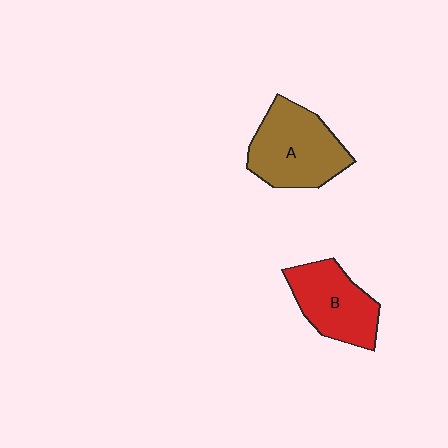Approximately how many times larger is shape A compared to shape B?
Approximately 1.2 times.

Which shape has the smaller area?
Shape B (red).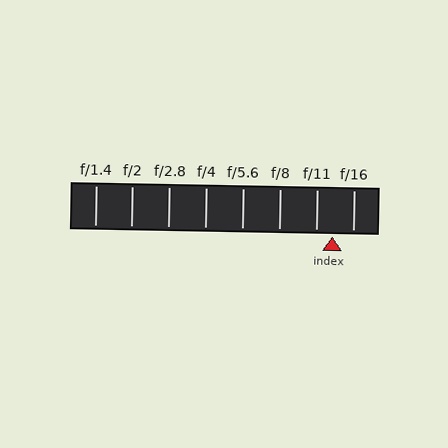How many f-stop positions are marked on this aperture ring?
There are 8 f-stop positions marked.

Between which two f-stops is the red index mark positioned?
The index mark is between f/11 and f/16.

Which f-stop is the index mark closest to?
The index mark is closest to f/11.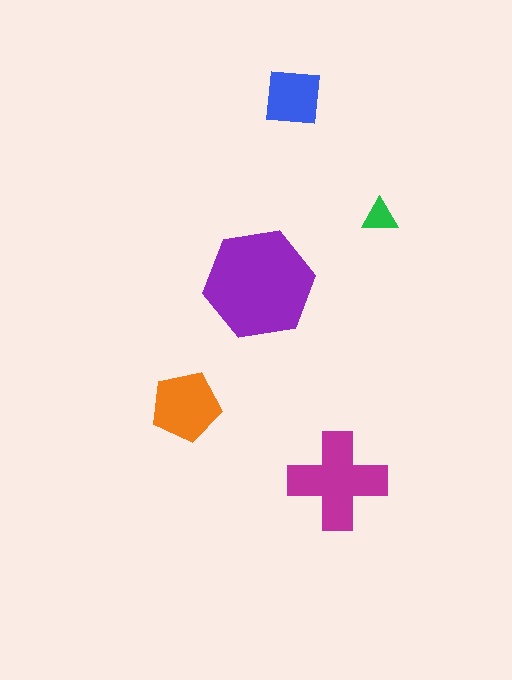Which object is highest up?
The blue square is topmost.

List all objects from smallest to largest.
The green triangle, the blue square, the orange pentagon, the magenta cross, the purple hexagon.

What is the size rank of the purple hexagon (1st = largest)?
1st.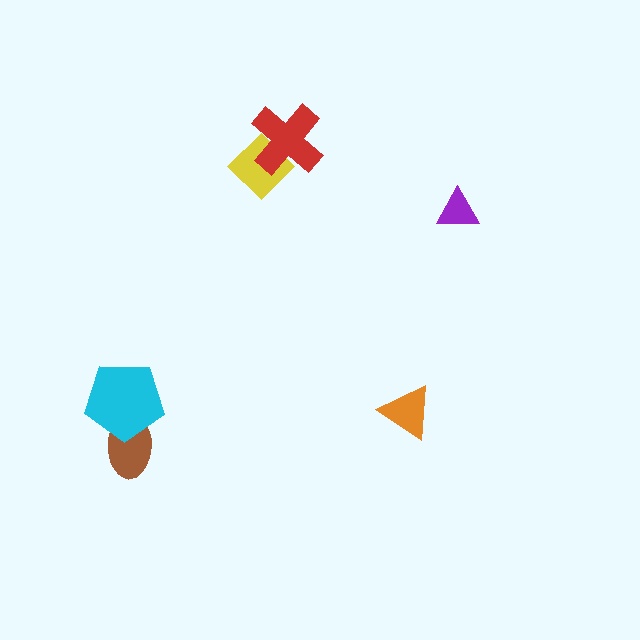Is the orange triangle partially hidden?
No, no other shape covers it.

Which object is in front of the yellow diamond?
The red cross is in front of the yellow diamond.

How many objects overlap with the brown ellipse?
1 object overlaps with the brown ellipse.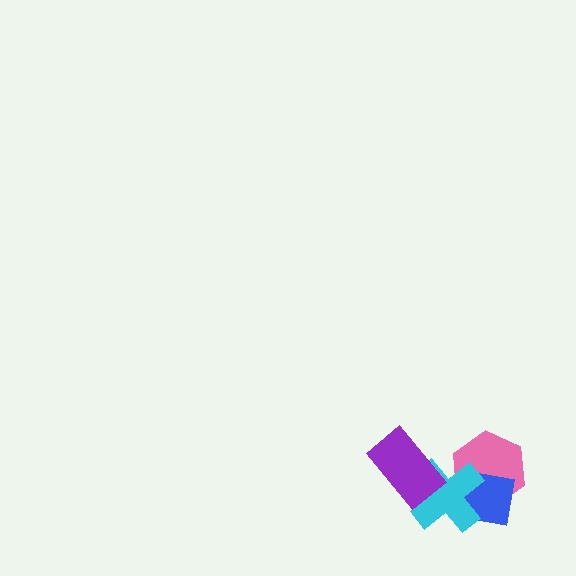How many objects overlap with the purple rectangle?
1 object overlaps with the purple rectangle.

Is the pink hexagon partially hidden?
Yes, it is partially covered by another shape.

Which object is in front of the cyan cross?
The purple rectangle is in front of the cyan cross.